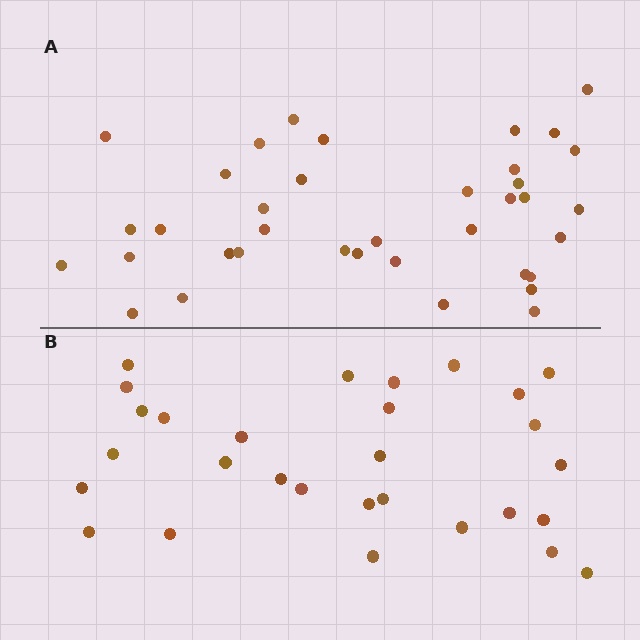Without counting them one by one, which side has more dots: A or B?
Region A (the top region) has more dots.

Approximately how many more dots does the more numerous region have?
Region A has roughly 8 or so more dots than region B.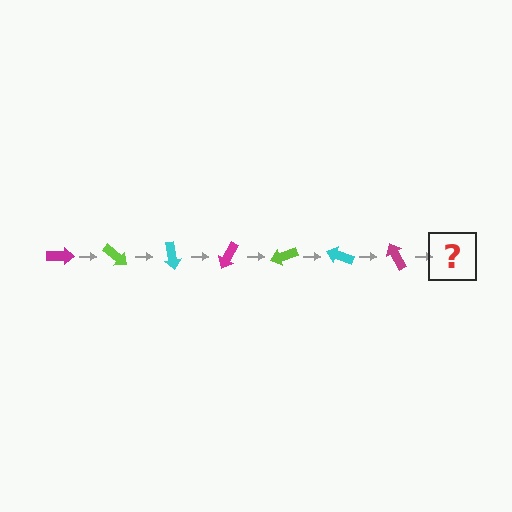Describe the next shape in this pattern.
It should be a lime arrow, rotated 280 degrees from the start.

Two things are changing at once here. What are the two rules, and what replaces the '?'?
The two rules are that it rotates 40 degrees each step and the color cycles through magenta, lime, and cyan. The '?' should be a lime arrow, rotated 280 degrees from the start.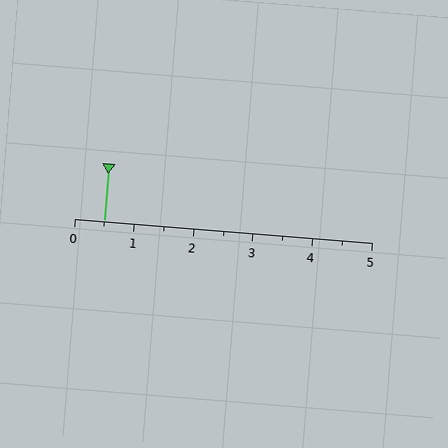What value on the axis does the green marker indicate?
The marker indicates approximately 0.5.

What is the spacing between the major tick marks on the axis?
The major ticks are spaced 1 apart.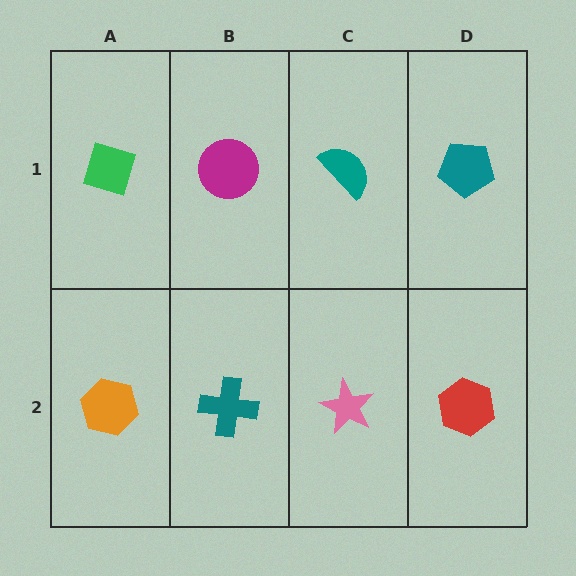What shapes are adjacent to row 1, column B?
A teal cross (row 2, column B), a green diamond (row 1, column A), a teal semicircle (row 1, column C).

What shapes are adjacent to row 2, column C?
A teal semicircle (row 1, column C), a teal cross (row 2, column B), a red hexagon (row 2, column D).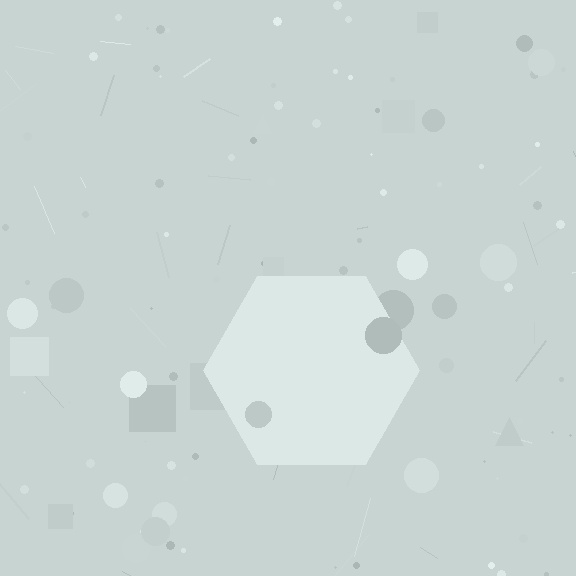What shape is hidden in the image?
A hexagon is hidden in the image.